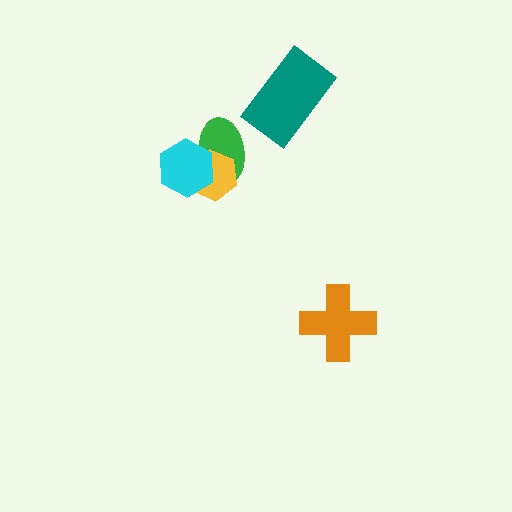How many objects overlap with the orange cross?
0 objects overlap with the orange cross.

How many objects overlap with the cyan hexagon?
2 objects overlap with the cyan hexagon.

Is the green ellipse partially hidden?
Yes, it is partially covered by another shape.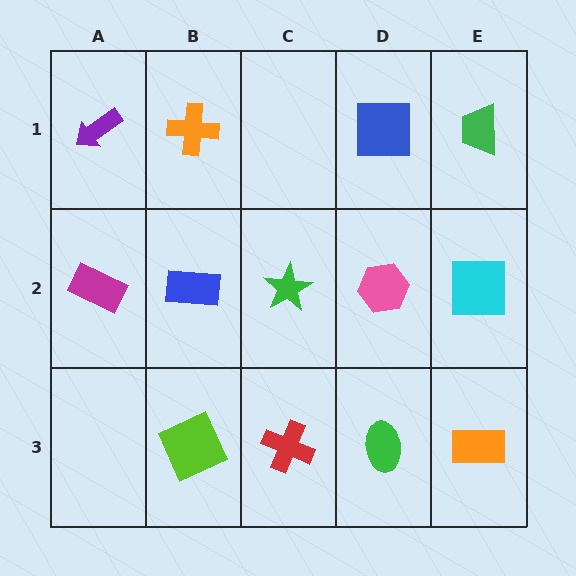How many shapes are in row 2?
5 shapes.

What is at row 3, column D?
A green ellipse.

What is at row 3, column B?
A lime square.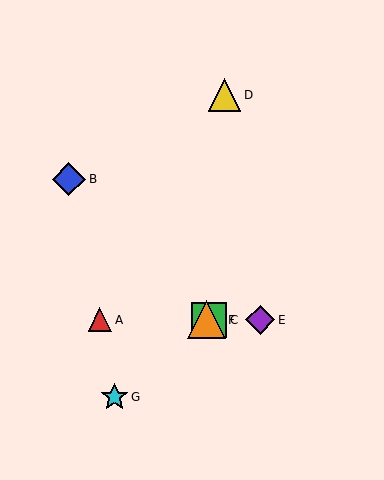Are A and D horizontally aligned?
No, A is at y≈320 and D is at y≈95.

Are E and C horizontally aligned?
Yes, both are at y≈320.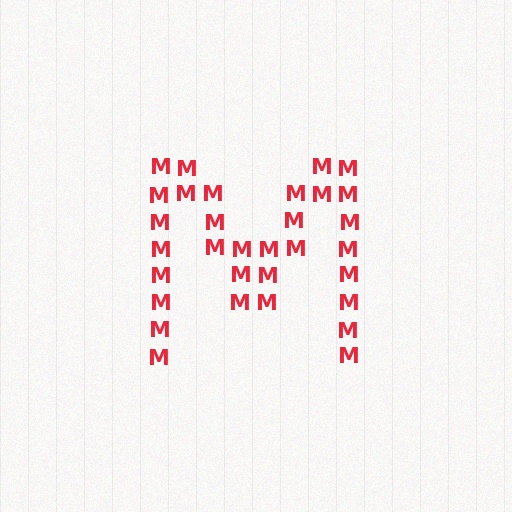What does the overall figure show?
The overall figure shows the letter M.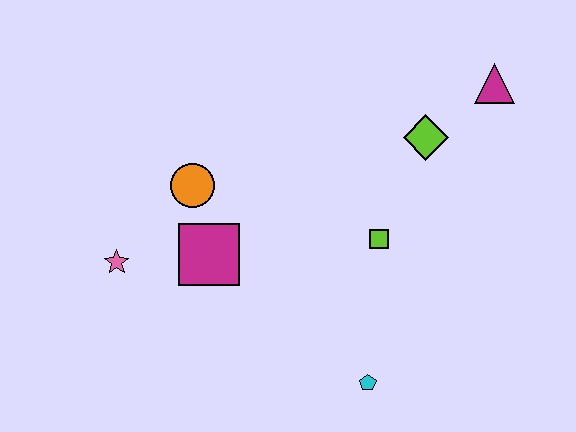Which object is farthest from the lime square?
The pink star is farthest from the lime square.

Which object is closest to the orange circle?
The magenta square is closest to the orange circle.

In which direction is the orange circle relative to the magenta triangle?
The orange circle is to the left of the magenta triangle.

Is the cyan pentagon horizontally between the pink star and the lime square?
Yes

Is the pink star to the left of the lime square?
Yes